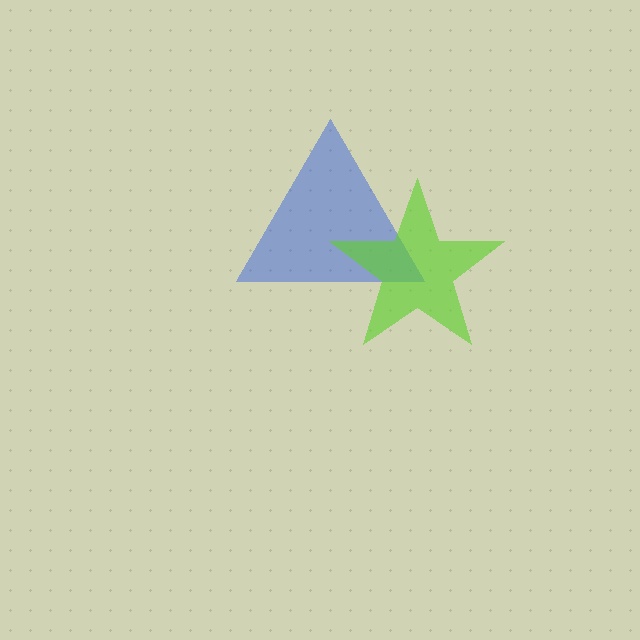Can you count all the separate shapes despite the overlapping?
Yes, there are 2 separate shapes.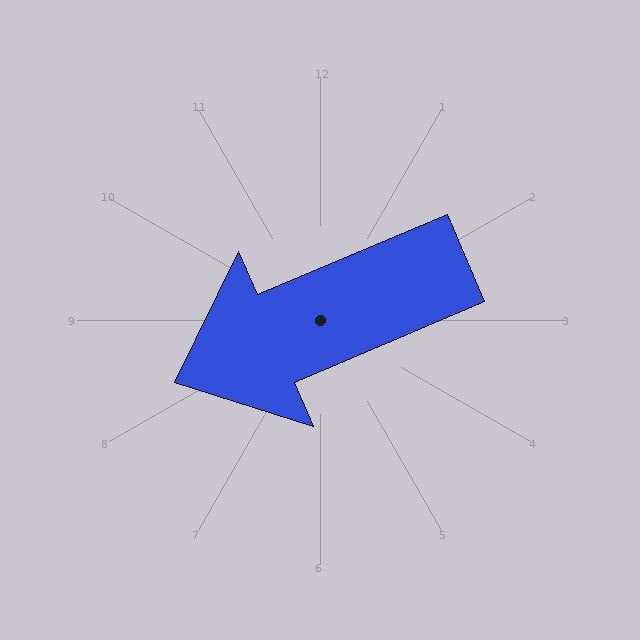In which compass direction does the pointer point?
Southwest.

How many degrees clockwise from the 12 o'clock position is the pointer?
Approximately 247 degrees.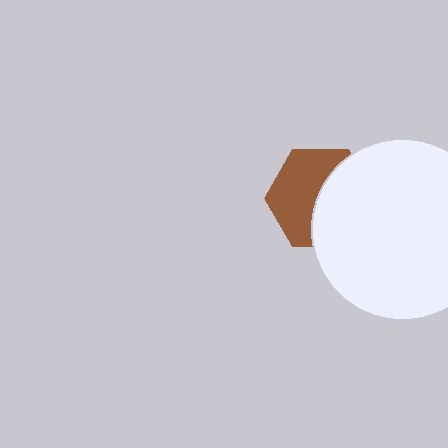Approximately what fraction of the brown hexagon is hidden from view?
Roughly 48% of the brown hexagon is hidden behind the white circle.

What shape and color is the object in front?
The object in front is a white circle.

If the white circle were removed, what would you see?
You would see the complete brown hexagon.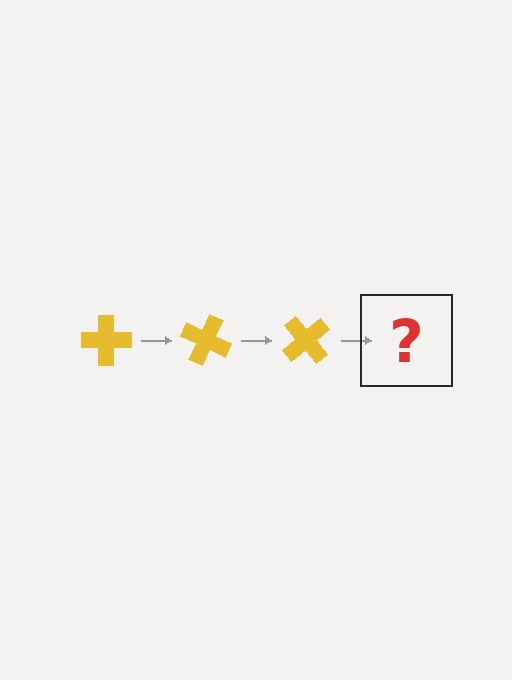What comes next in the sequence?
The next element should be a yellow cross rotated 75 degrees.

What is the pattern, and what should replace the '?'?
The pattern is that the cross rotates 25 degrees each step. The '?' should be a yellow cross rotated 75 degrees.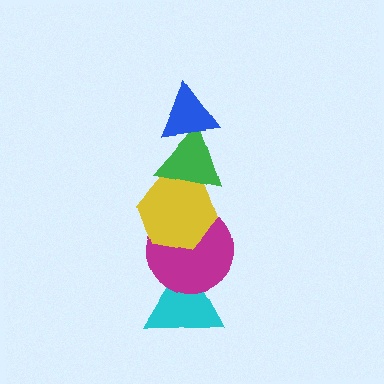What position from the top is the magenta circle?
The magenta circle is 4th from the top.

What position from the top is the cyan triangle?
The cyan triangle is 5th from the top.